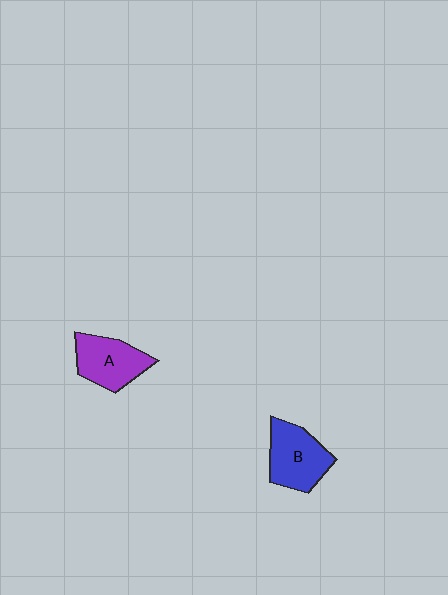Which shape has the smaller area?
Shape A (purple).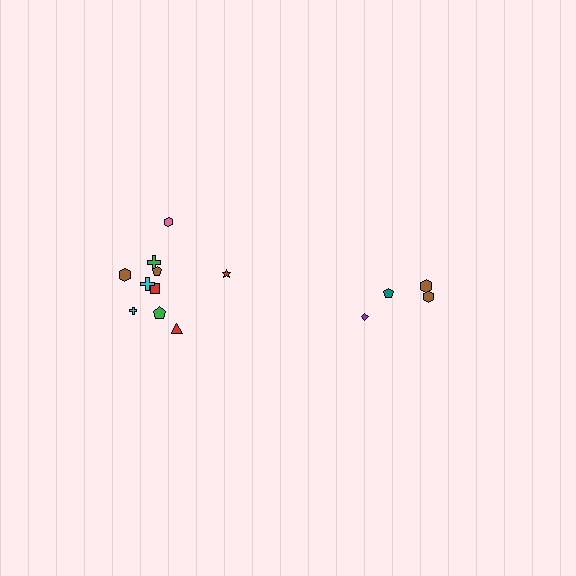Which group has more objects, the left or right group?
The left group.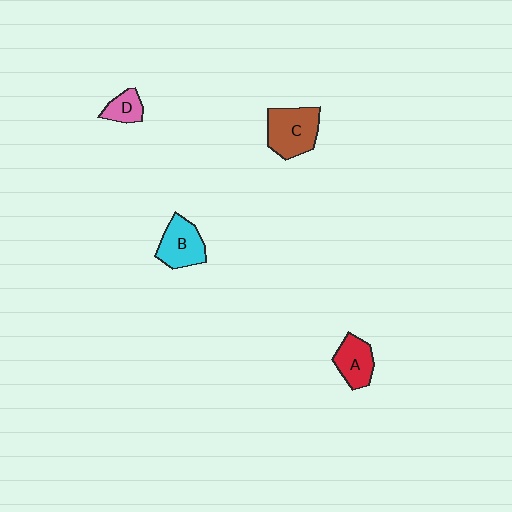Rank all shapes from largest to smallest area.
From largest to smallest: C (brown), B (cyan), A (red), D (pink).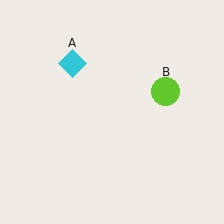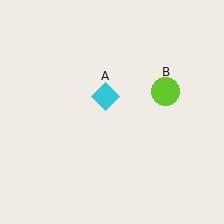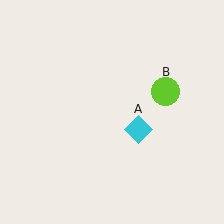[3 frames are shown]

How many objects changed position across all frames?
1 object changed position: cyan diamond (object A).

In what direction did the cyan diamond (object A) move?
The cyan diamond (object A) moved down and to the right.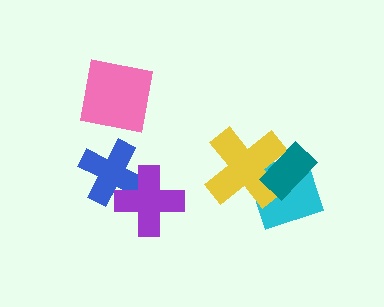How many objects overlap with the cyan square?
2 objects overlap with the cyan square.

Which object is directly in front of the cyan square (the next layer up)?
The yellow cross is directly in front of the cyan square.